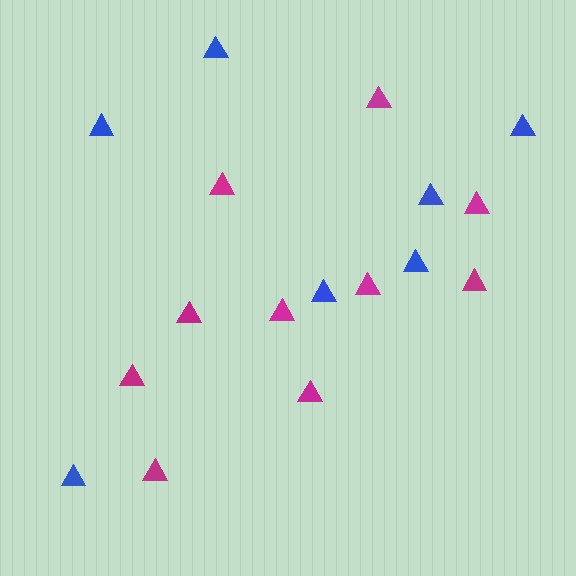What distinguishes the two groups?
There are 2 groups: one group of blue triangles (7) and one group of magenta triangles (10).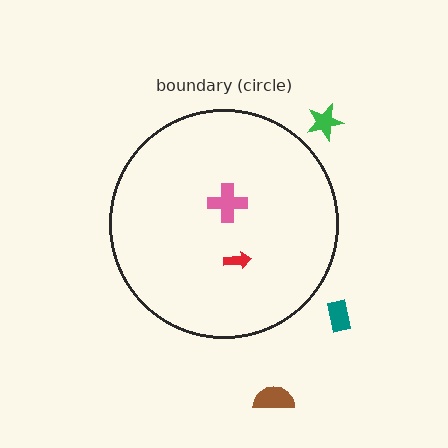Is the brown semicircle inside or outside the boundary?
Outside.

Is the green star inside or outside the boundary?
Outside.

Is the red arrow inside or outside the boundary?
Inside.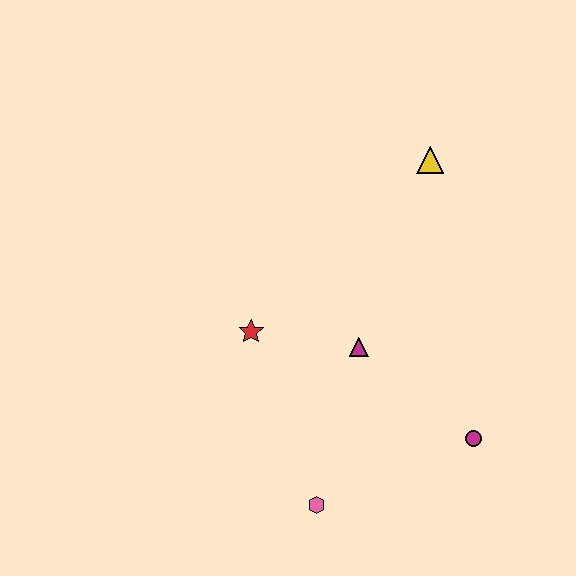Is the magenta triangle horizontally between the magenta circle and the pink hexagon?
Yes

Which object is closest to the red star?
The magenta triangle is closest to the red star.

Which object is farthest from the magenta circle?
The yellow triangle is farthest from the magenta circle.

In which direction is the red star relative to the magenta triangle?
The red star is to the left of the magenta triangle.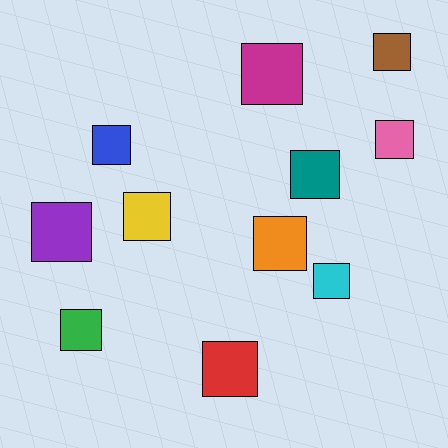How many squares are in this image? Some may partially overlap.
There are 11 squares.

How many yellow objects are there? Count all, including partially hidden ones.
There is 1 yellow object.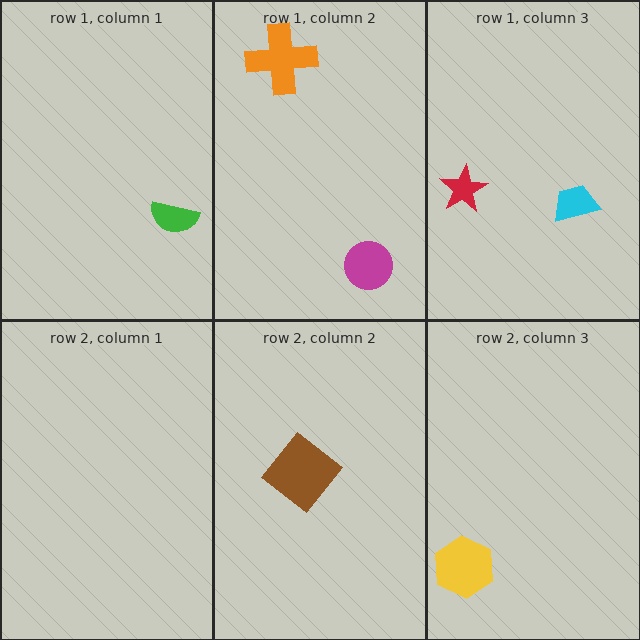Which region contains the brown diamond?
The row 2, column 2 region.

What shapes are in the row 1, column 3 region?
The cyan trapezoid, the red star.